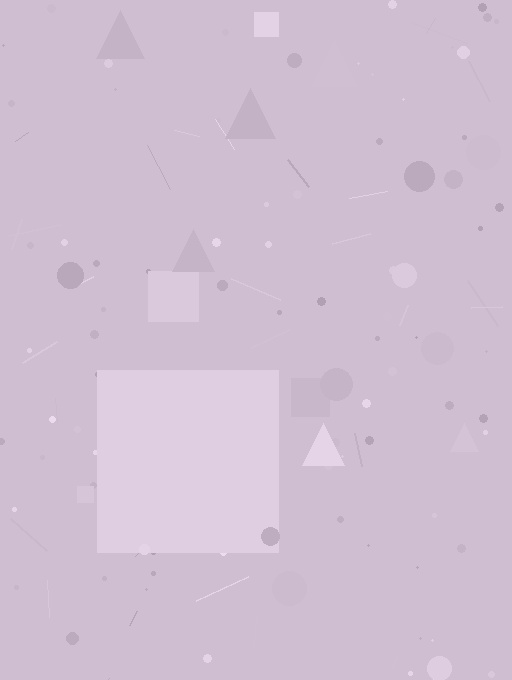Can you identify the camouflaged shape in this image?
The camouflaged shape is a square.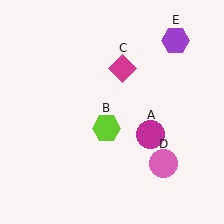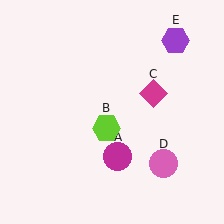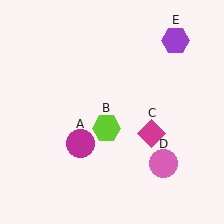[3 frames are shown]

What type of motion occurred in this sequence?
The magenta circle (object A), magenta diamond (object C) rotated clockwise around the center of the scene.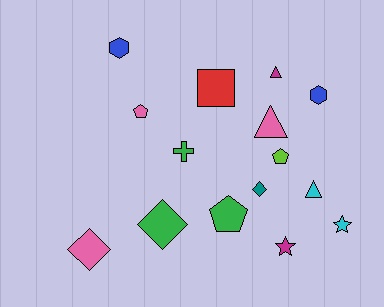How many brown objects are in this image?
There are no brown objects.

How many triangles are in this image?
There are 3 triangles.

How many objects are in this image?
There are 15 objects.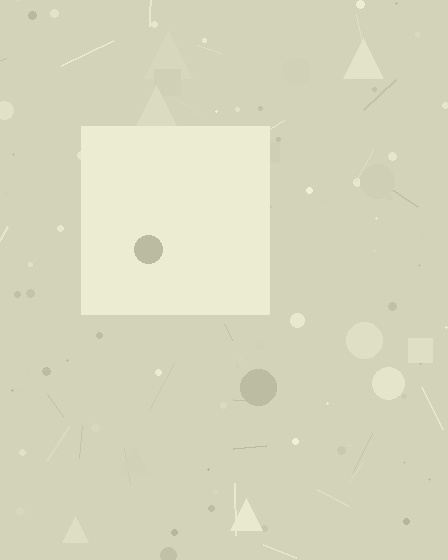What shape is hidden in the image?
A square is hidden in the image.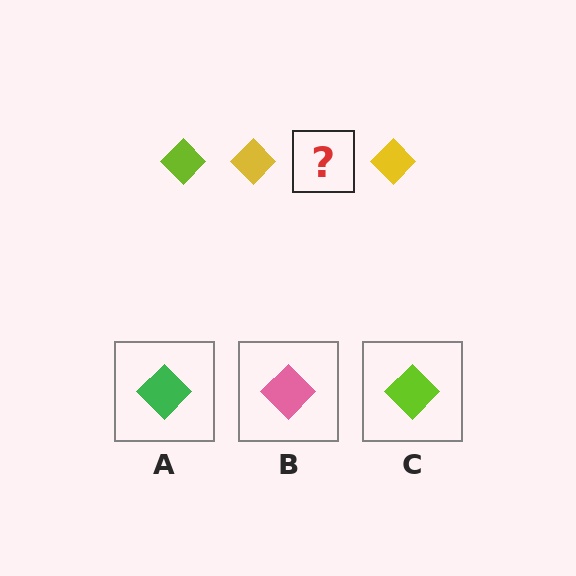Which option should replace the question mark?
Option C.